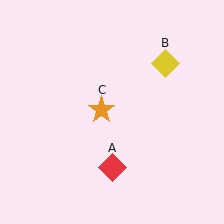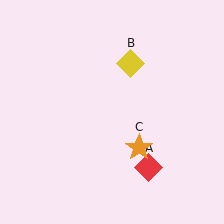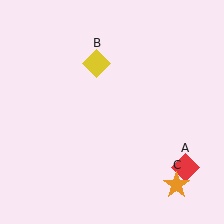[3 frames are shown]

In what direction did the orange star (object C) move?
The orange star (object C) moved down and to the right.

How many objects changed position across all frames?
3 objects changed position: red diamond (object A), yellow diamond (object B), orange star (object C).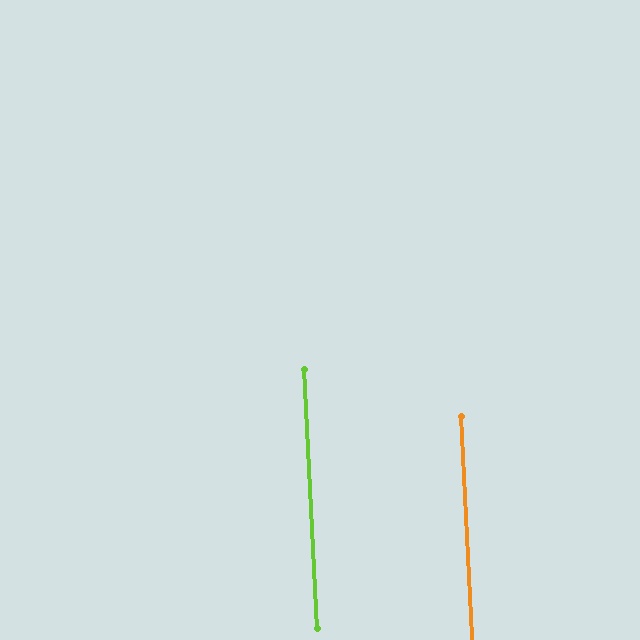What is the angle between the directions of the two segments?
Approximately 0 degrees.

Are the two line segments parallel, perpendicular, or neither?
Parallel — their directions differ by only 0.1°.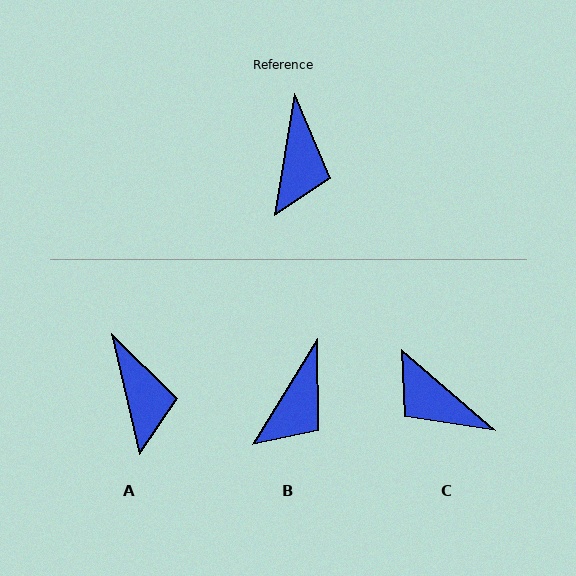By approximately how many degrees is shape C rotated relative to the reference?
Approximately 121 degrees clockwise.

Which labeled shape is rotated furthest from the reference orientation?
C, about 121 degrees away.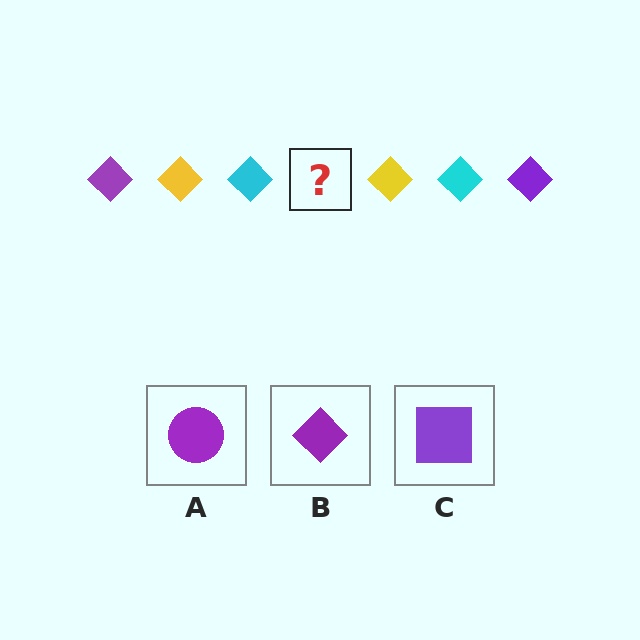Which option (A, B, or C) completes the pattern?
B.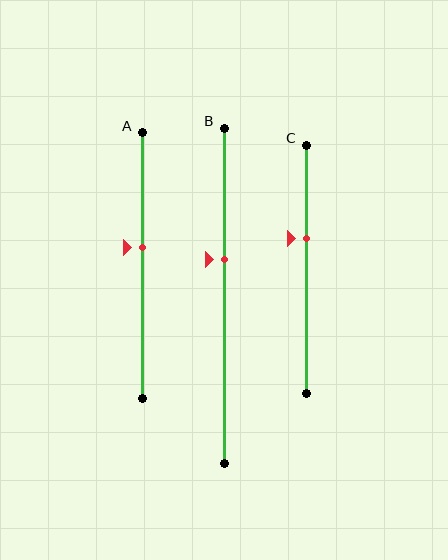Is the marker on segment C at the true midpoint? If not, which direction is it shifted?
No, the marker on segment C is shifted upward by about 12% of the segment length.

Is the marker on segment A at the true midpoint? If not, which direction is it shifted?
No, the marker on segment A is shifted upward by about 7% of the segment length.